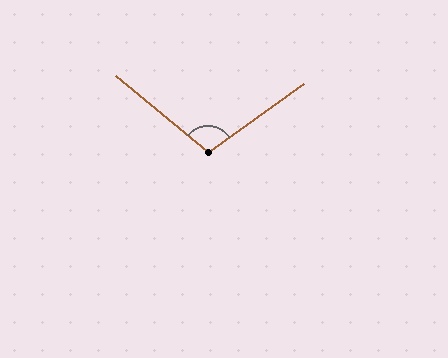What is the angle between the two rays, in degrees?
Approximately 105 degrees.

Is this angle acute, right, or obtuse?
It is obtuse.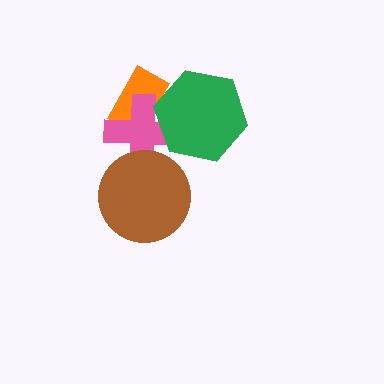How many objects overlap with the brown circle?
1 object overlaps with the brown circle.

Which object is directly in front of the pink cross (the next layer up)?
The brown circle is directly in front of the pink cross.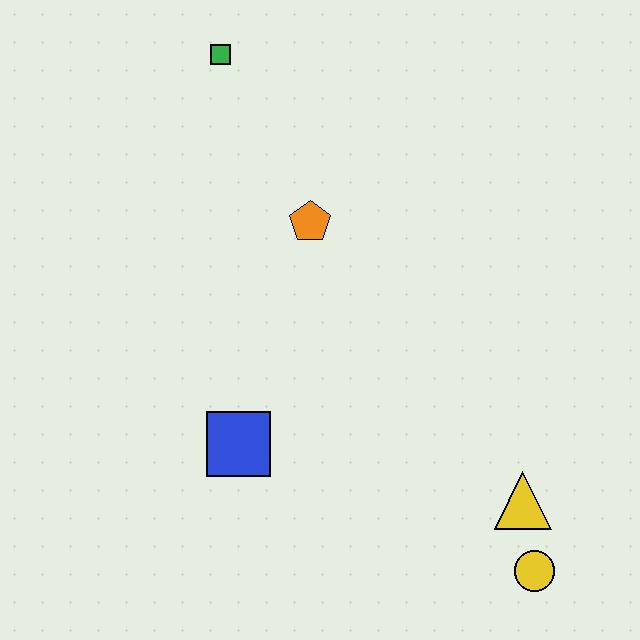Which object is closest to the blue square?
The orange pentagon is closest to the blue square.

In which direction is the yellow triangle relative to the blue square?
The yellow triangle is to the right of the blue square.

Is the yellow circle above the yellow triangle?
No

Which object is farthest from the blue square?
The green square is farthest from the blue square.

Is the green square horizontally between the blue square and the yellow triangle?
No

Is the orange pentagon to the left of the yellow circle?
Yes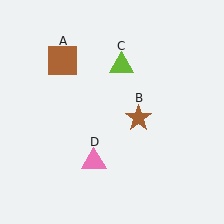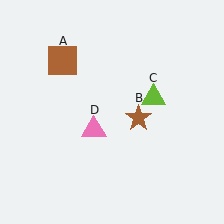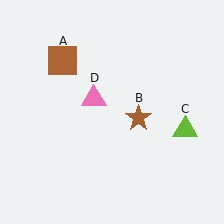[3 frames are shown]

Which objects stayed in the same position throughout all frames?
Brown square (object A) and brown star (object B) remained stationary.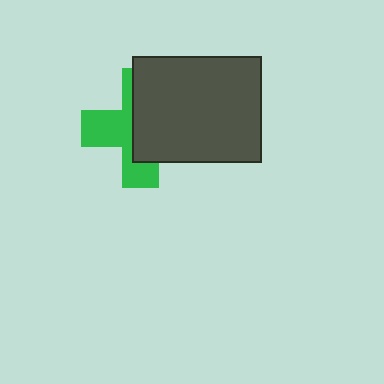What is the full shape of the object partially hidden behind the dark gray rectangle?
The partially hidden object is a green cross.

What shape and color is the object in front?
The object in front is a dark gray rectangle.